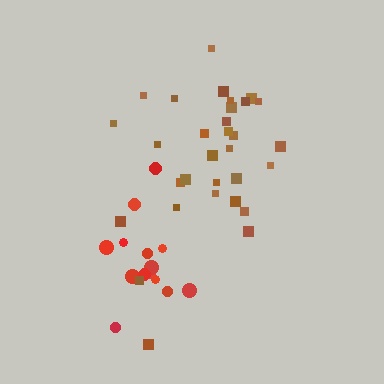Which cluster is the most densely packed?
Red.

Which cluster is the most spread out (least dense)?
Brown.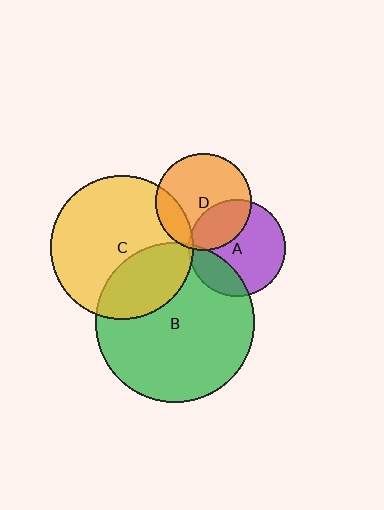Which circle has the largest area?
Circle B (green).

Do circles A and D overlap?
Yes.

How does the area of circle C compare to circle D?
Approximately 2.2 times.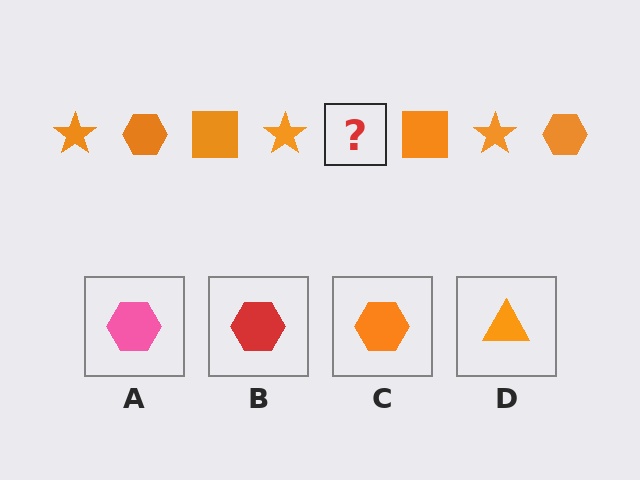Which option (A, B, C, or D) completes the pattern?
C.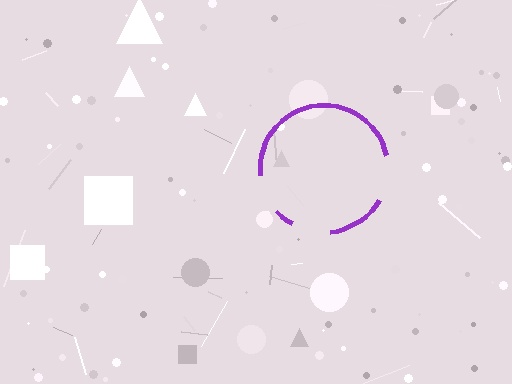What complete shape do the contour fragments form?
The contour fragments form a circle.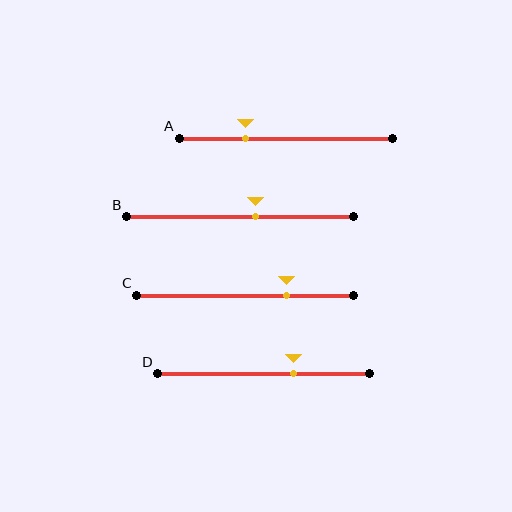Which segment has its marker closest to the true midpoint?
Segment B has its marker closest to the true midpoint.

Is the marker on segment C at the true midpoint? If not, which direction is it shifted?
No, the marker on segment C is shifted to the right by about 19% of the segment length.